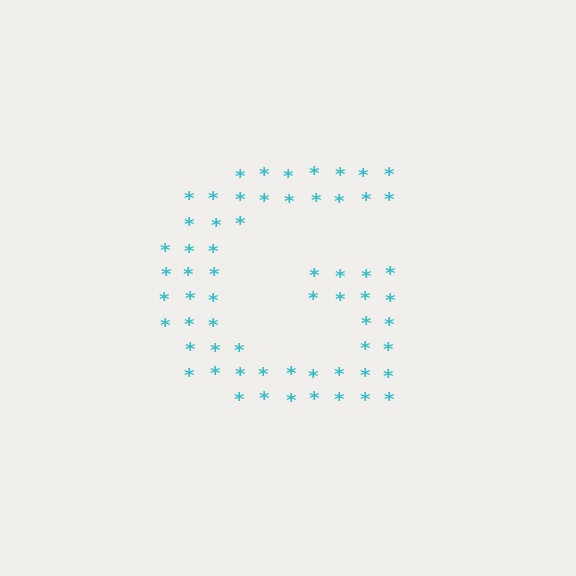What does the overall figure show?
The overall figure shows the letter G.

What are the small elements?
The small elements are asterisks.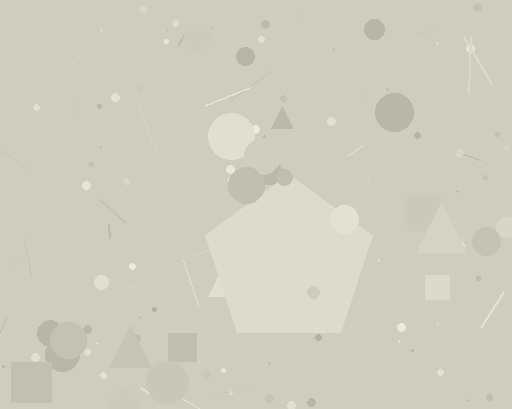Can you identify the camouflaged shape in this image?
The camouflaged shape is a pentagon.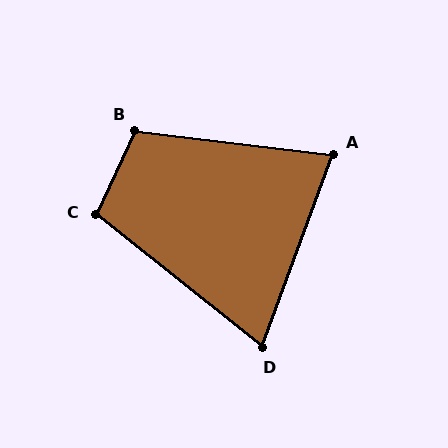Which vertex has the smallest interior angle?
D, at approximately 72 degrees.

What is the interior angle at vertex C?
Approximately 103 degrees (obtuse).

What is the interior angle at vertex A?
Approximately 77 degrees (acute).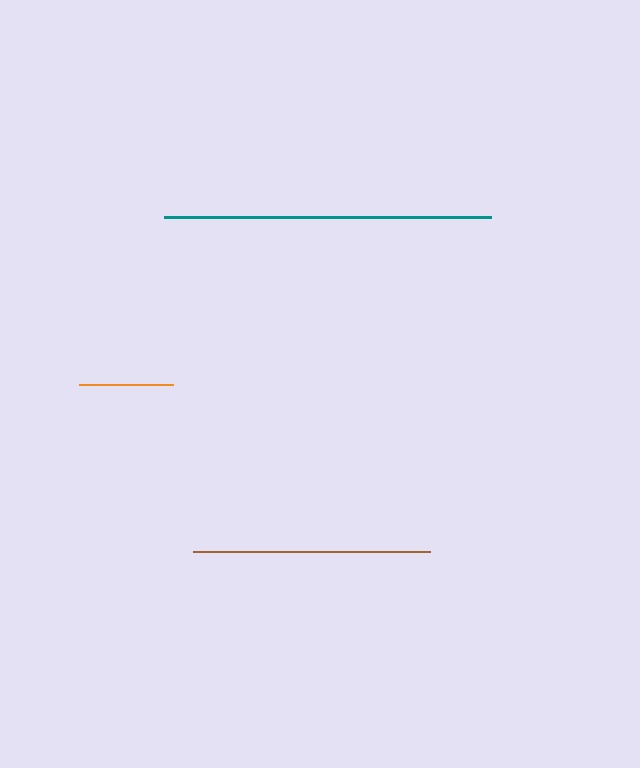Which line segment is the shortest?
The orange line is the shortest at approximately 94 pixels.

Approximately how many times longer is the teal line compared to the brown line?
The teal line is approximately 1.4 times the length of the brown line.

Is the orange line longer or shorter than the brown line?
The brown line is longer than the orange line.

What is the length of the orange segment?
The orange segment is approximately 94 pixels long.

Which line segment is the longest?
The teal line is the longest at approximately 328 pixels.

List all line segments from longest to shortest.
From longest to shortest: teal, brown, orange.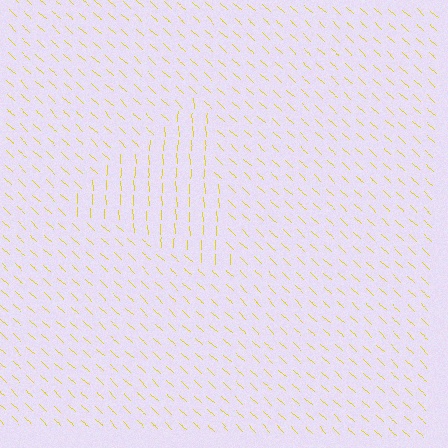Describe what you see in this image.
The image is filled with small yellow line segments. A triangle region in the image has lines oriented differently from the surrounding lines, creating a visible texture boundary.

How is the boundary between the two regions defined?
The boundary is defined purely by a change in line orientation (approximately 45 degrees difference). All lines are the same color and thickness.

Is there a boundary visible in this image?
Yes, there is a texture boundary formed by a change in line orientation.